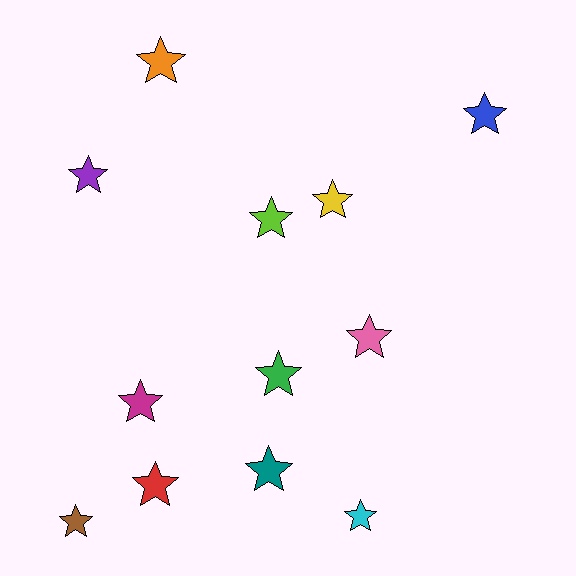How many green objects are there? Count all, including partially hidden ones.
There is 1 green object.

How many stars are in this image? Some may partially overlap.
There are 12 stars.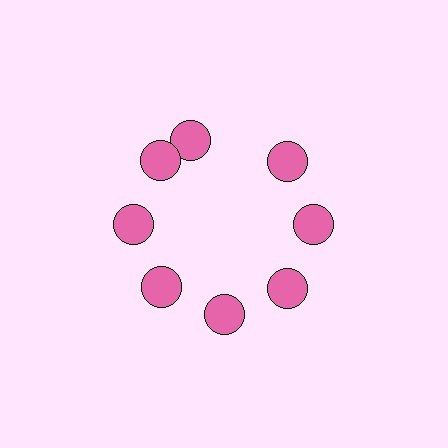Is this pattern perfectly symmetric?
No. The 8 pink circles are arranged in a ring, but one element near the 12 o'clock position is rotated out of alignment along the ring, breaking the 8-fold rotational symmetry.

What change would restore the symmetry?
The symmetry would be restored by rotating it back into even spacing with its neighbors so that all 8 circles sit at equal angles and equal distance from the center.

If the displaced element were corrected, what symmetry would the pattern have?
It would have 8-fold rotational symmetry — the pattern would map onto itself every 45 degrees.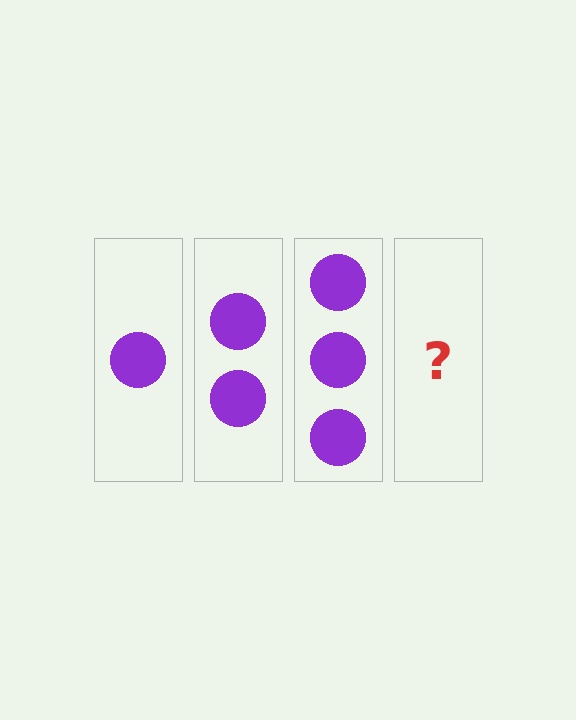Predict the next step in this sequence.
The next step is 4 circles.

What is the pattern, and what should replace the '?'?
The pattern is that each step adds one more circle. The '?' should be 4 circles.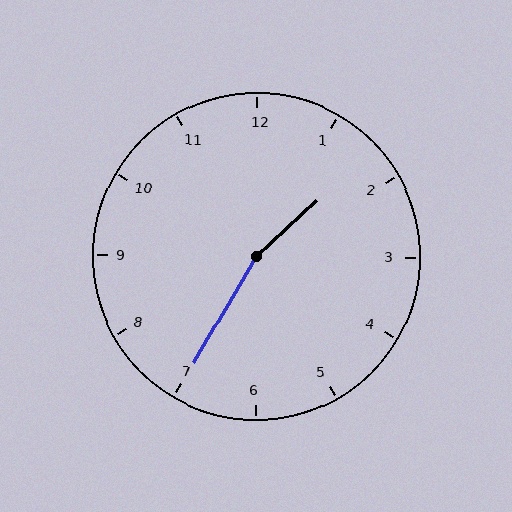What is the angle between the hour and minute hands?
Approximately 162 degrees.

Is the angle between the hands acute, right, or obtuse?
It is obtuse.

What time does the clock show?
1:35.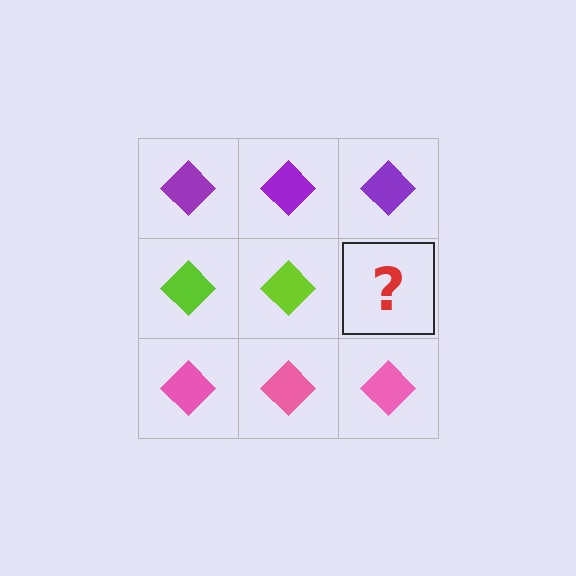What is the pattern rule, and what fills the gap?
The rule is that each row has a consistent color. The gap should be filled with a lime diamond.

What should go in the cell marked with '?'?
The missing cell should contain a lime diamond.